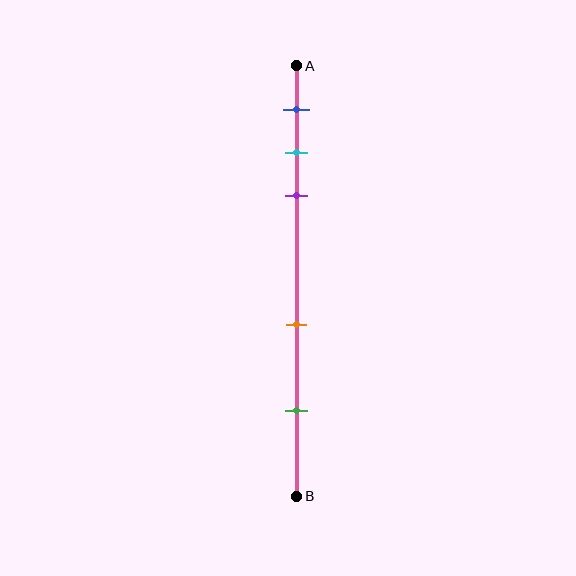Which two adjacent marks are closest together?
The cyan and purple marks are the closest adjacent pair.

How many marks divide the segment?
There are 5 marks dividing the segment.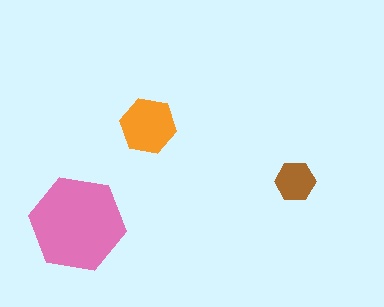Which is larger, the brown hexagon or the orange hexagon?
The orange one.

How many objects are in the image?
There are 3 objects in the image.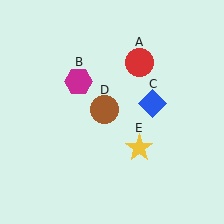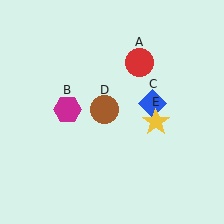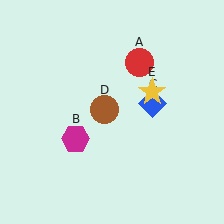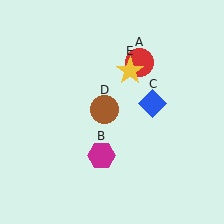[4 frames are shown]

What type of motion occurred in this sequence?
The magenta hexagon (object B), yellow star (object E) rotated counterclockwise around the center of the scene.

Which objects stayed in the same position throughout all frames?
Red circle (object A) and blue diamond (object C) and brown circle (object D) remained stationary.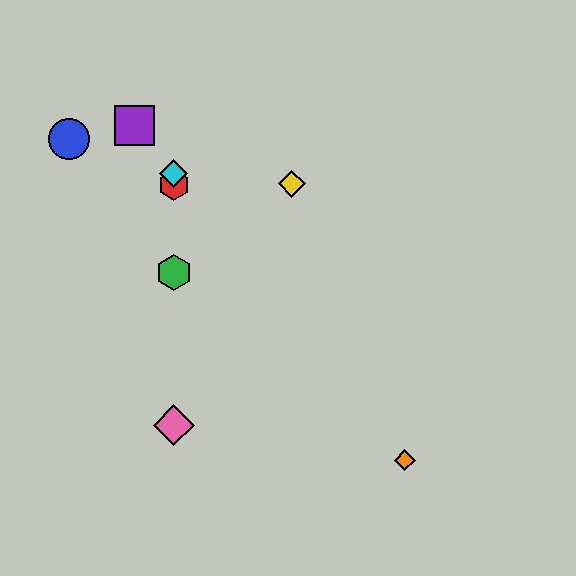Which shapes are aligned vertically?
The red hexagon, the green hexagon, the cyan diamond, the pink diamond are aligned vertically.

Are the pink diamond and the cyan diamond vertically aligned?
Yes, both are at x≈174.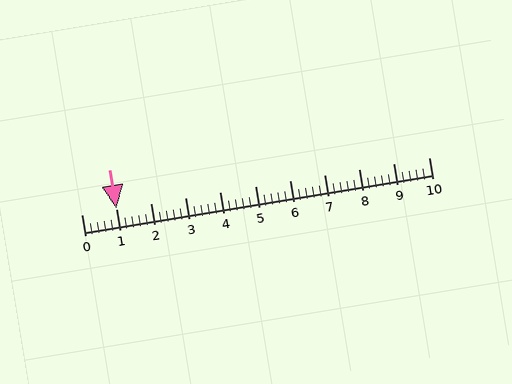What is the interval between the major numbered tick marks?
The major tick marks are spaced 1 units apart.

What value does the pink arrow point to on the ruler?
The pink arrow points to approximately 1.0.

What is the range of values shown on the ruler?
The ruler shows values from 0 to 10.